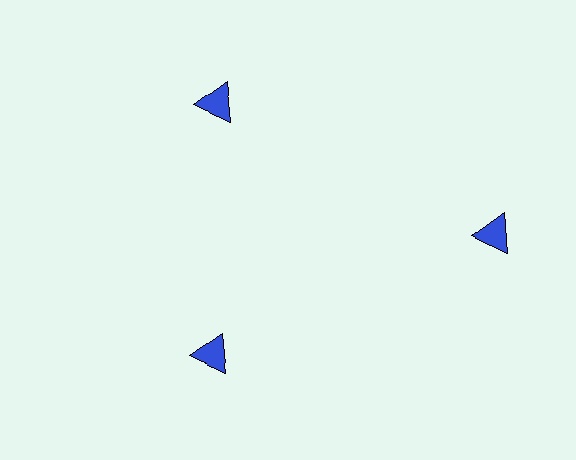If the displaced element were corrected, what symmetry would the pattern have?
It would have 3-fold rotational symmetry — the pattern would map onto itself every 120 degrees.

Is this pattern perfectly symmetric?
No. The 3 blue triangles are arranged in a ring, but one element near the 3 o'clock position is pushed outward from the center, breaking the 3-fold rotational symmetry.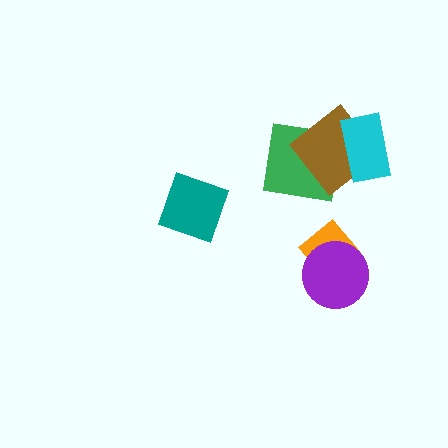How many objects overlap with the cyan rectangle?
2 objects overlap with the cyan rectangle.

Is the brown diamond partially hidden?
Yes, it is partially covered by another shape.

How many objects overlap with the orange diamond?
1 object overlaps with the orange diamond.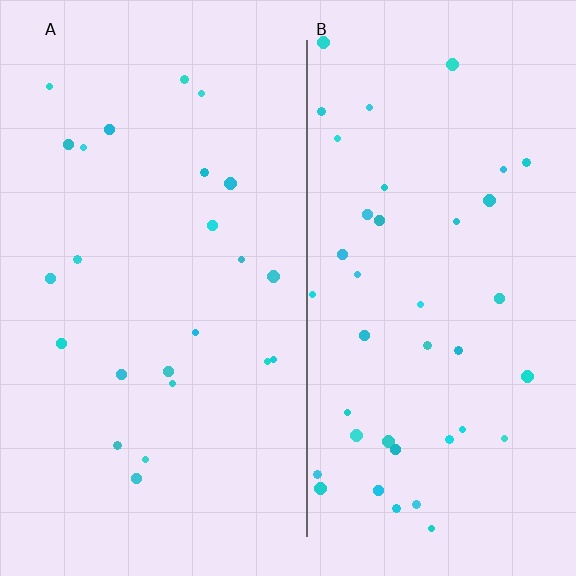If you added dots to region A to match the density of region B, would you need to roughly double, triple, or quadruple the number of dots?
Approximately double.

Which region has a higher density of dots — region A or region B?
B (the right).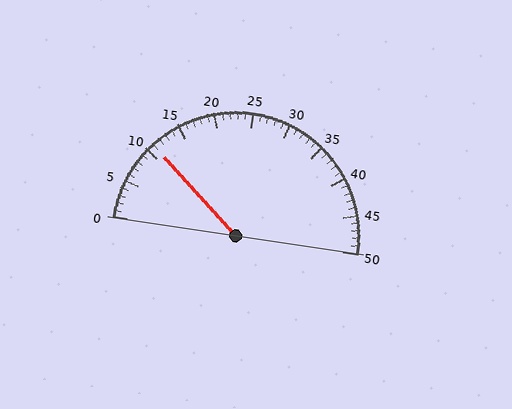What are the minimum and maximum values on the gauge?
The gauge ranges from 0 to 50.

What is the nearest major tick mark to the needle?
The nearest major tick mark is 10.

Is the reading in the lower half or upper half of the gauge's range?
The reading is in the lower half of the range (0 to 50).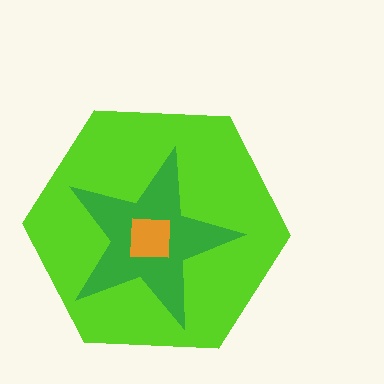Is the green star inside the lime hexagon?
Yes.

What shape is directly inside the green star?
The orange square.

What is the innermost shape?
The orange square.